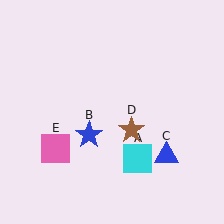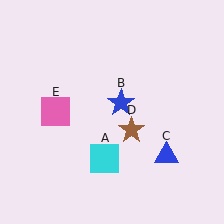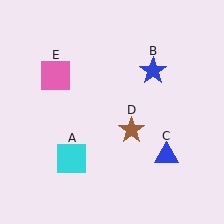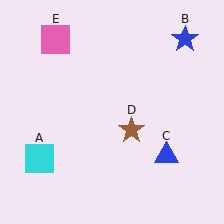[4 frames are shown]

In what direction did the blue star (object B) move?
The blue star (object B) moved up and to the right.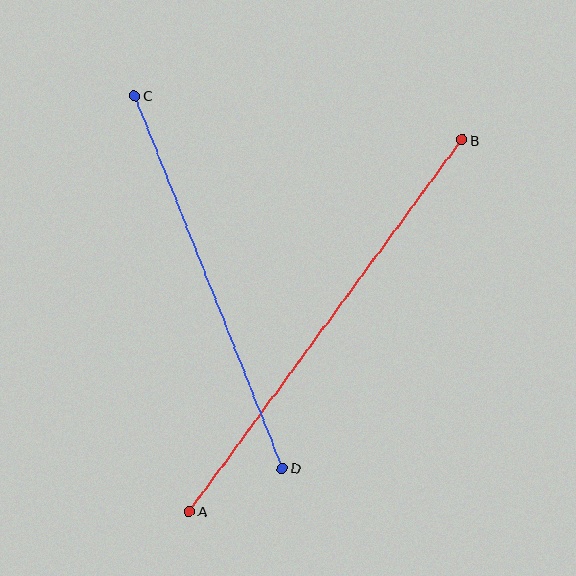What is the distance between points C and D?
The distance is approximately 401 pixels.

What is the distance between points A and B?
The distance is approximately 461 pixels.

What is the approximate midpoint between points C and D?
The midpoint is at approximately (208, 282) pixels.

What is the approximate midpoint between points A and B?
The midpoint is at approximately (326, 326) pixels.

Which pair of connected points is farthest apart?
Points A and B are farthest apart.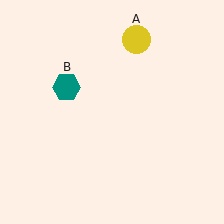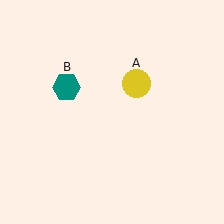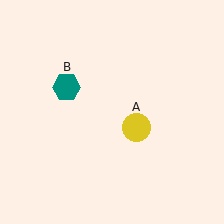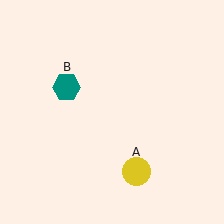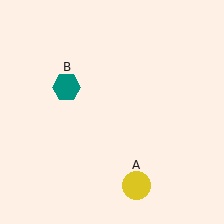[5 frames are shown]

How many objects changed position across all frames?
1 object changed position: yellow circle (object A).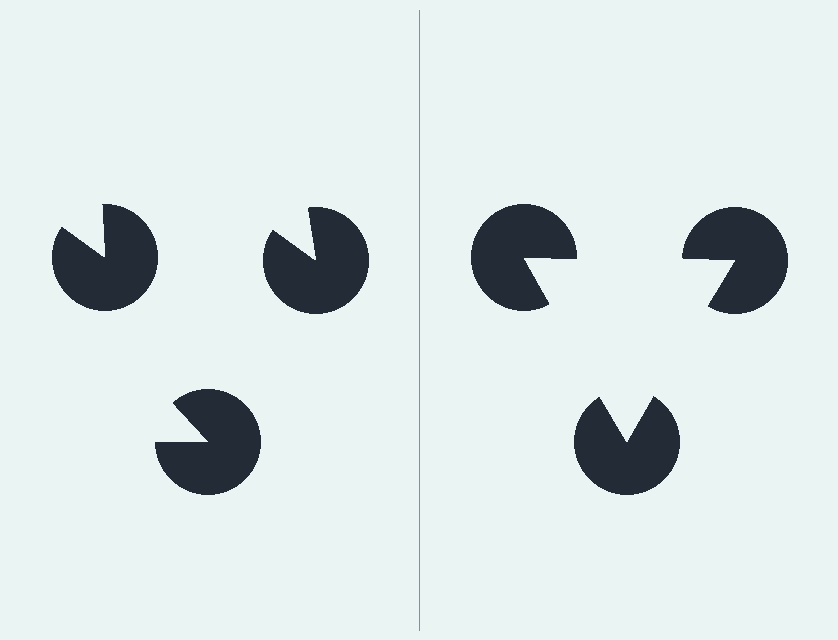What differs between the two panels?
The pac-man discs are positioned identically on both sides; only the wedge orientations differ. On the right they align to a triangle; on the left they are misaligned.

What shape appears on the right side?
An illusory triangle.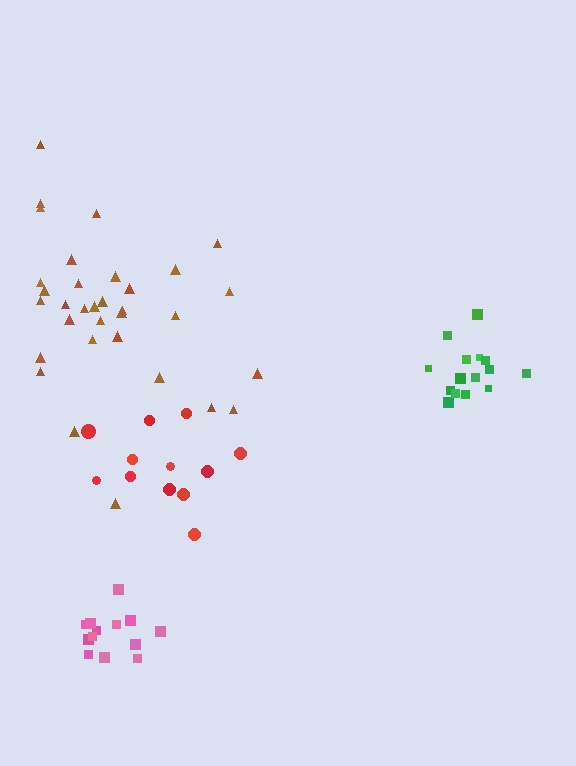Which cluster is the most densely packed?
Green.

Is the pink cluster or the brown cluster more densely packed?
Pink.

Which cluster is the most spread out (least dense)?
Brown.